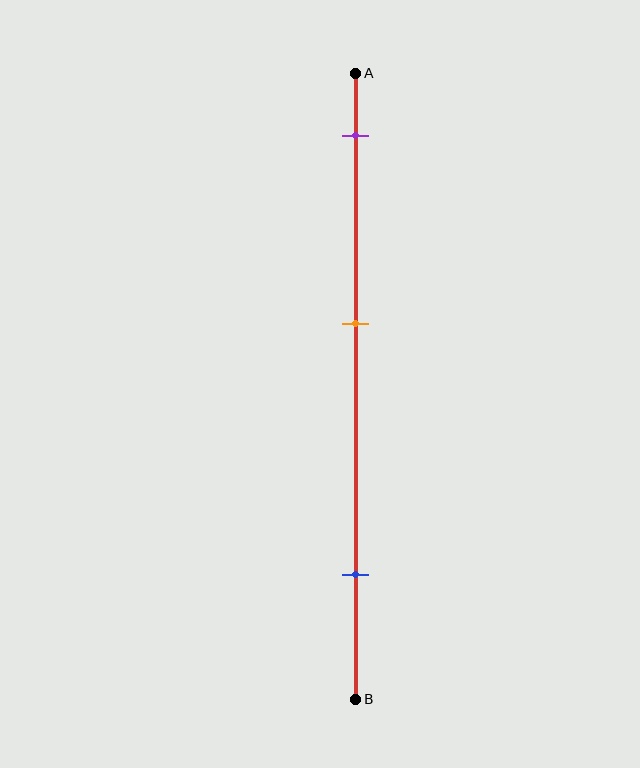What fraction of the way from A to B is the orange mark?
The orange mark is approximately 40% (0.4) of the way from A to B.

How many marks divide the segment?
There are 3 marks dividing the segment.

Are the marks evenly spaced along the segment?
Yes, the marks are approximately evenly spaced.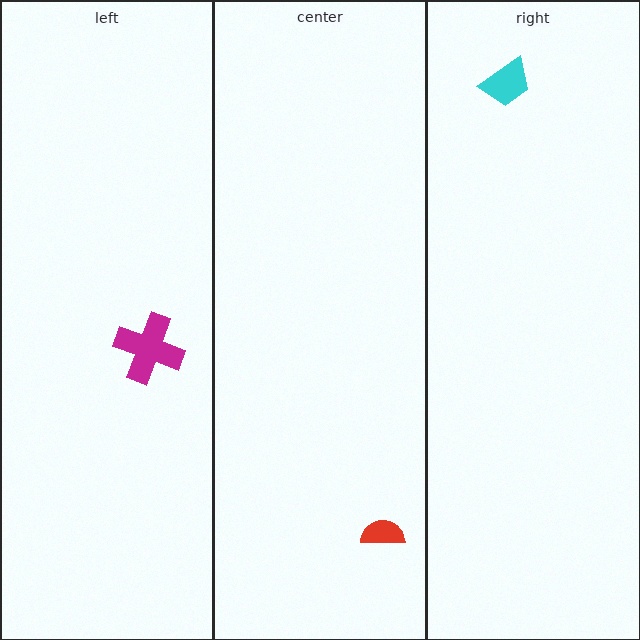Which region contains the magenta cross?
The left region.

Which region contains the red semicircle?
The center region.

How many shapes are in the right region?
1.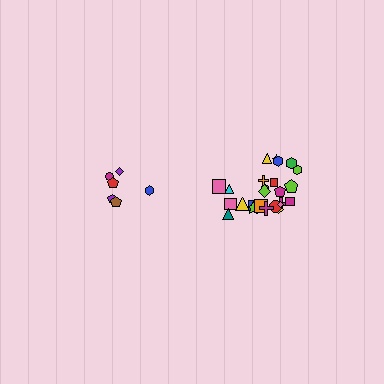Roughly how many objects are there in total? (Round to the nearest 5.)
Roughly 30 objects in total.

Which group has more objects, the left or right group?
The right group.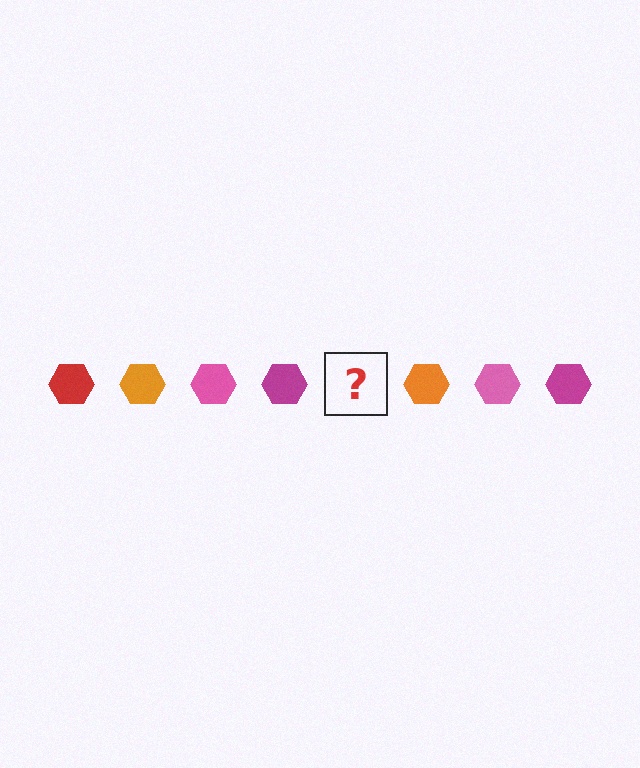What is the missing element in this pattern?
The missing element is a red hexagon.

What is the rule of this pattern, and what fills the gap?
The rule is that the pattern cycles through red, orange, pink, magenta hexagons. The gap should be filled with a red hexagon.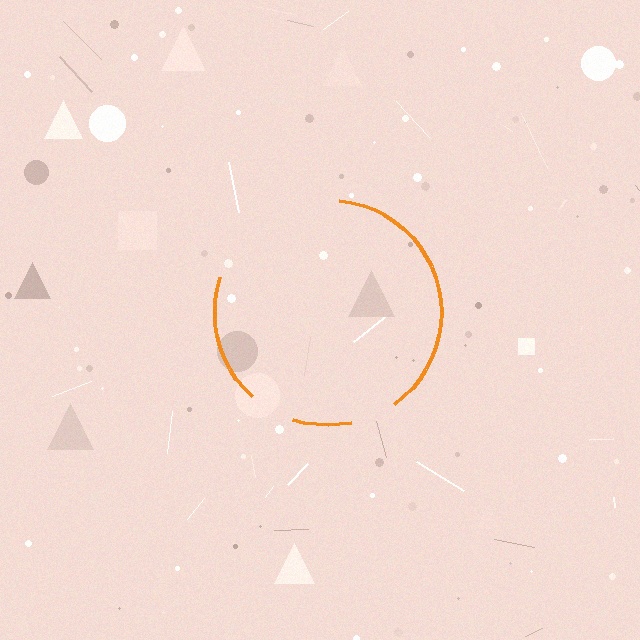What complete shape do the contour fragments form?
The contour fragments form a circle.